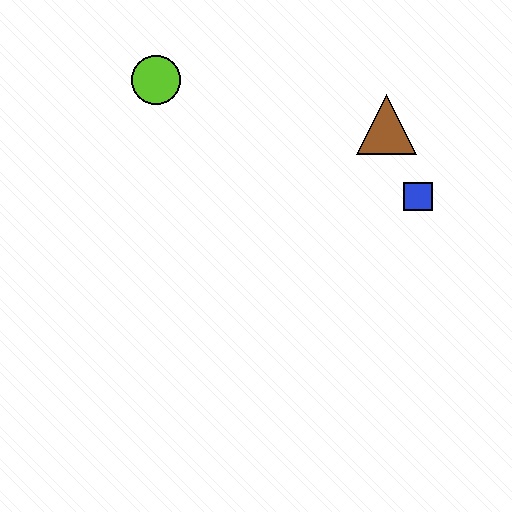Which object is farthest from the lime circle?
The blue square is farthest from the lime circle.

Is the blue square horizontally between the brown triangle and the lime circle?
No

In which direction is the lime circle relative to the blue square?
The lime circle is to the left of the blue square.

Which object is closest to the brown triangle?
The blue square is closest to the brown triangle.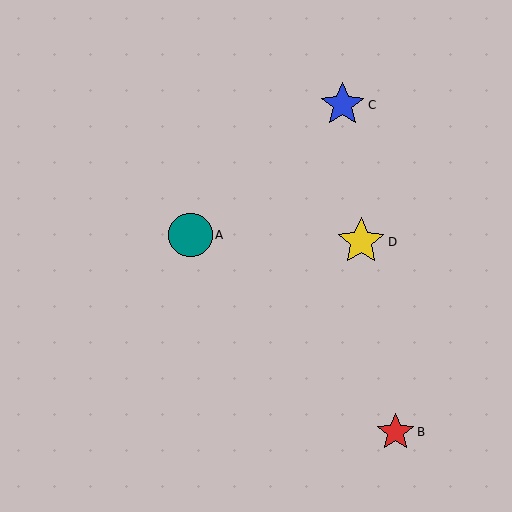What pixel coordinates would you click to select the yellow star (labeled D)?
Click at (361, 242) to select the yellow star D.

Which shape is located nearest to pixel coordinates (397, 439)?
The red star (labeled B) at (395, 432) is nearest to that location.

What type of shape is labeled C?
Shape C is a blue star.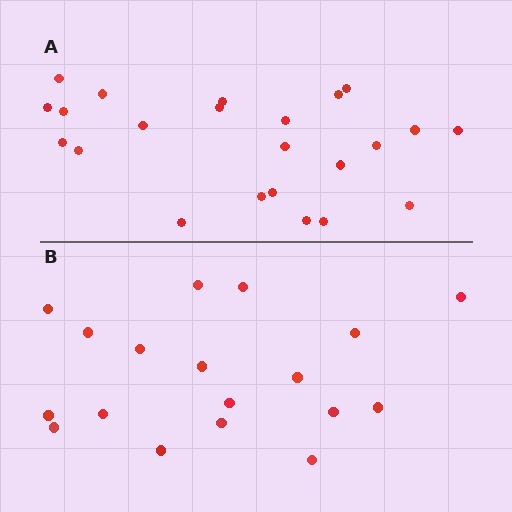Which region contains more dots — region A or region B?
Region A (the top region) has more dots.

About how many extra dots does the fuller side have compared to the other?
Region A has about 5 more dots than region B.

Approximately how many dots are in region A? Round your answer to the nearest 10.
About 20 dots. (The exact count is 23, which rounds to 20.)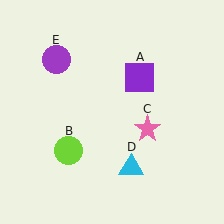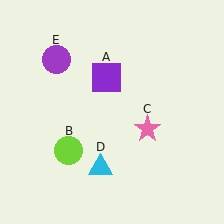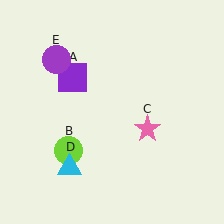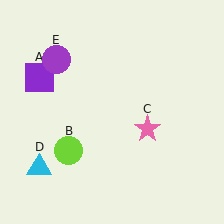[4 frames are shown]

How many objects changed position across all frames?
2 objects changed position: purple square (object A), cyan triangle (object D).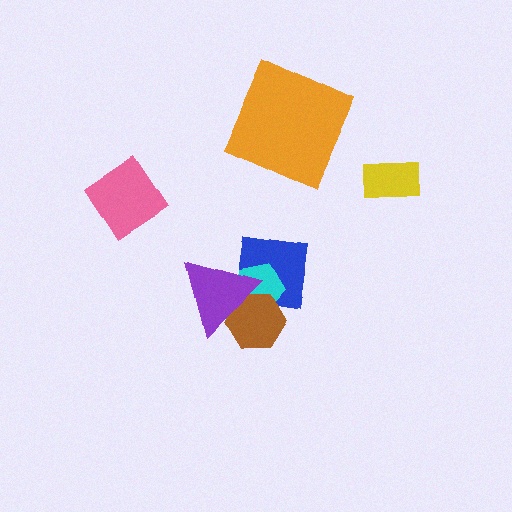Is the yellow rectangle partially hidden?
No, no other shape covers it.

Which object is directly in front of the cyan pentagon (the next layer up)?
The brown hexagon is directly in front of the cyan pentagon.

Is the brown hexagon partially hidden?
Yes, it is partially covered by another shape.